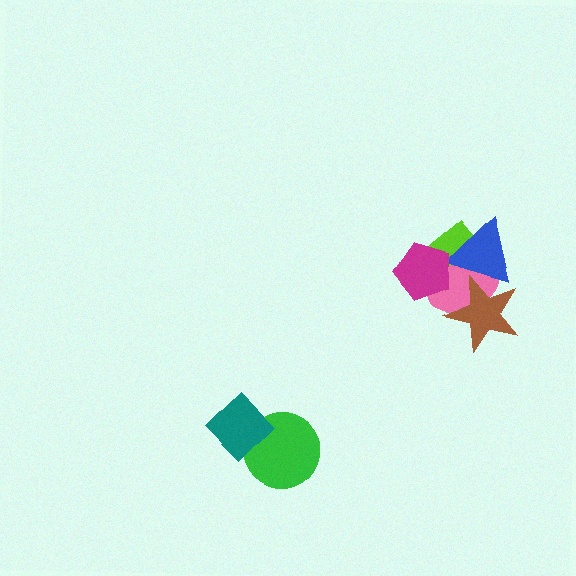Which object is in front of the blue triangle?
The magenta pentagon is in front of the blue triangle.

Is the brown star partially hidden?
Yes, it is partially covered by another shape.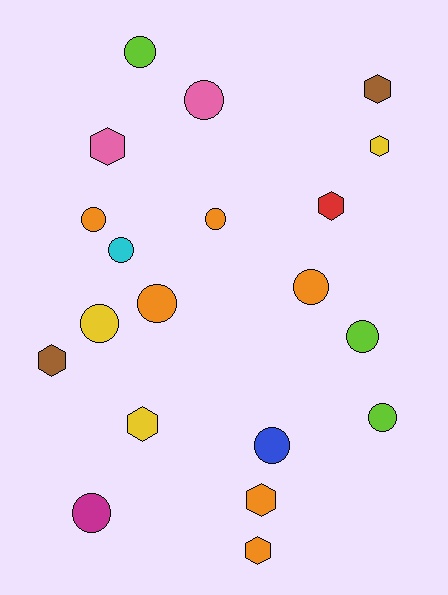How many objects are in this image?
There are 20 objects.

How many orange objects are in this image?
There are 6 orange objects.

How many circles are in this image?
There are 12 circles.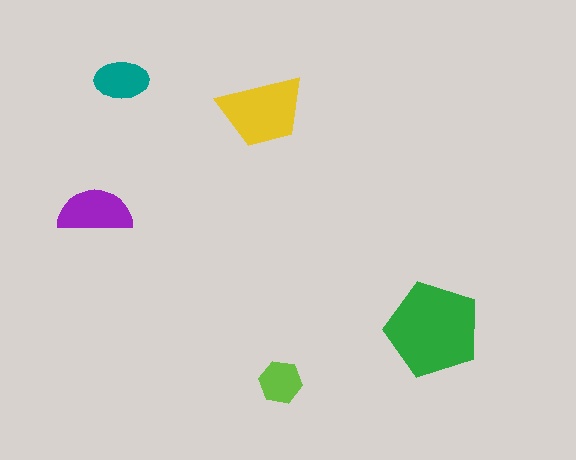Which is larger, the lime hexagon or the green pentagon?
The green pentagon.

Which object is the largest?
The green pentagon.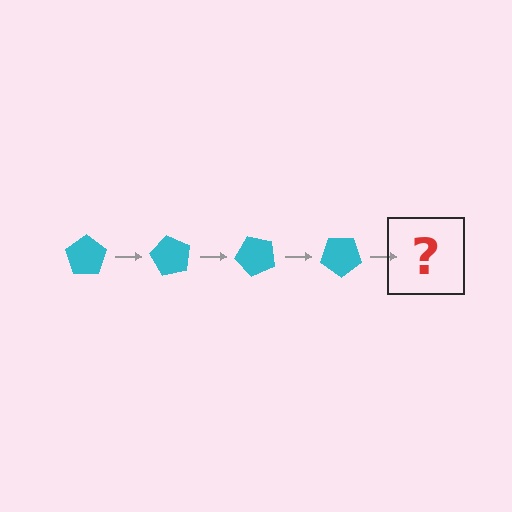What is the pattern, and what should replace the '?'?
The pattern is that the pentagon rotates 60 degrees each step. The '?' should be a cyan pentagon rotated 240 degrees.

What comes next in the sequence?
The next element should be a cyan pentagon rotated 240 degrees.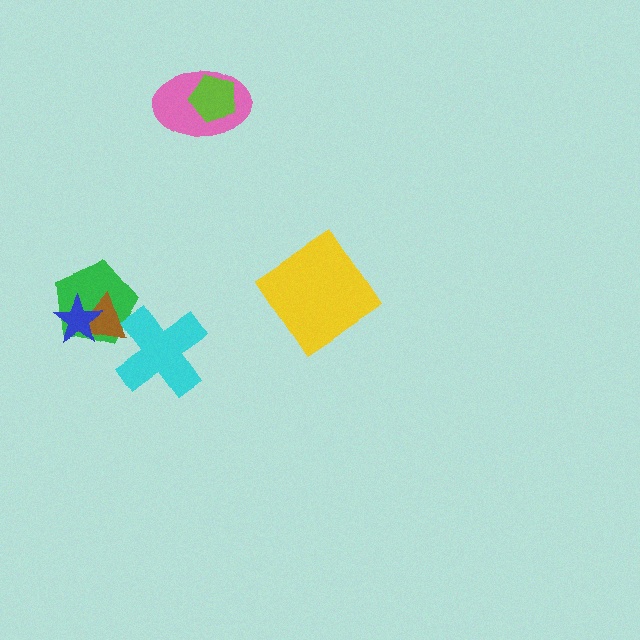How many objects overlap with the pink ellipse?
1 object overlaps with the pink ellipse.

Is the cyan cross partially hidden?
No, no other shape covers it.